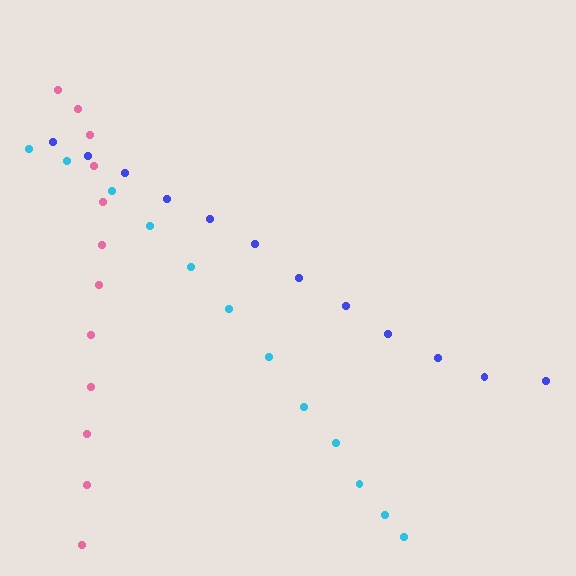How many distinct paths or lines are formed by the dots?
There are 3 distinct paths.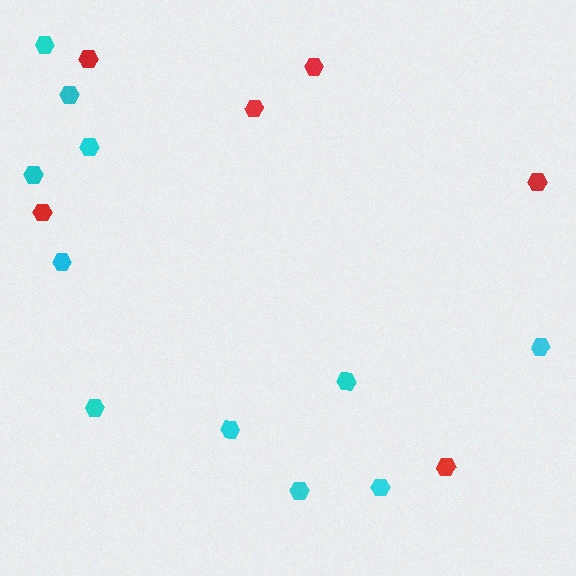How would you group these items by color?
There are 2 groups: one group of red hexagons (6) and one group of cyan hexagons (11).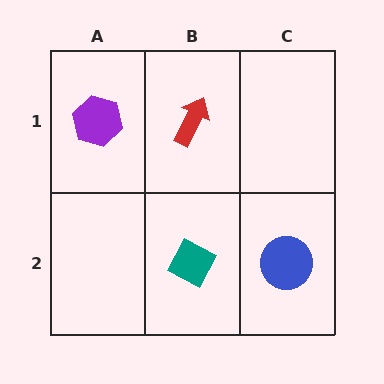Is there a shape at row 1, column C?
No, that cell is empty.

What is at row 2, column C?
A blue circle.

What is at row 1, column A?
A purple hexagon.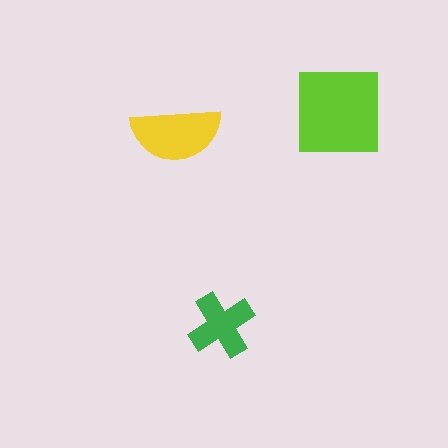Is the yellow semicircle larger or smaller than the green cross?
Larger.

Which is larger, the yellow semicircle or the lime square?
The lime square.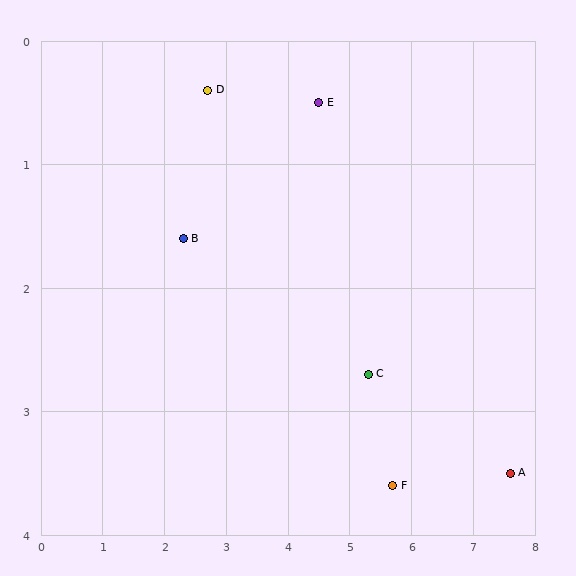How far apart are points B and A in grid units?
Points B and A are about 5.6 grid units apart.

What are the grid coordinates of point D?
Point D is at approximately (2.7, 0.4).